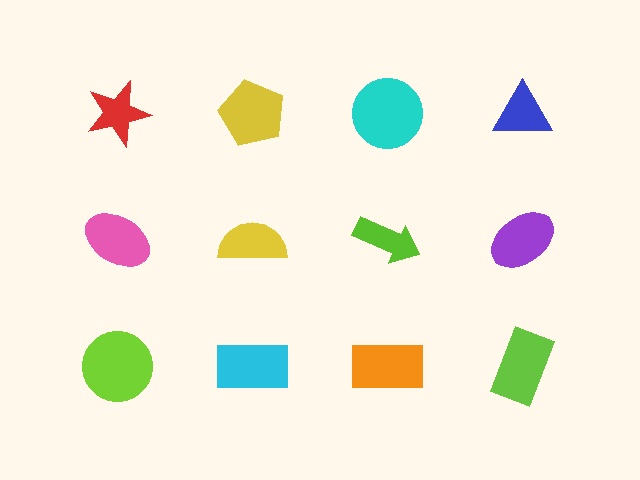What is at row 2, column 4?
A purple ellipse.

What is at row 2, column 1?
A pink ellipse.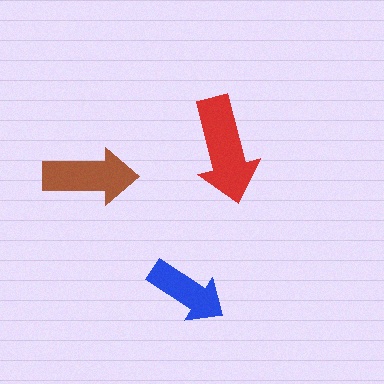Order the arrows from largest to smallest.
the red one, the brown one, the blue one.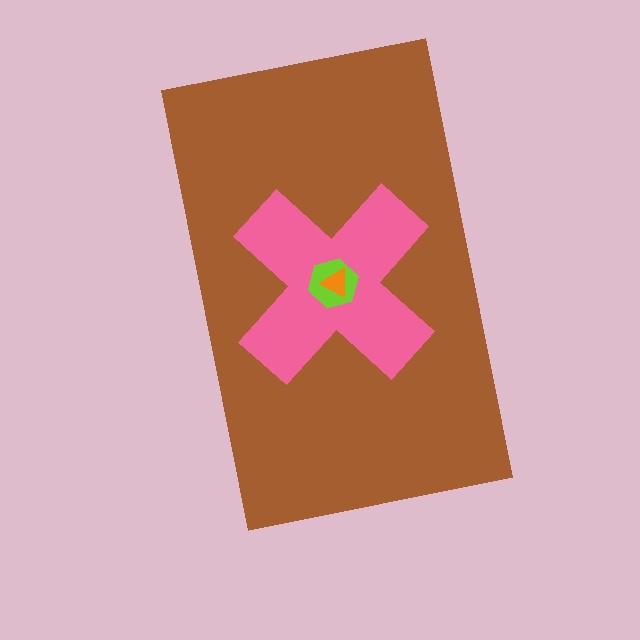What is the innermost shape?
The orange triangle.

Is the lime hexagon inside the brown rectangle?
Yes.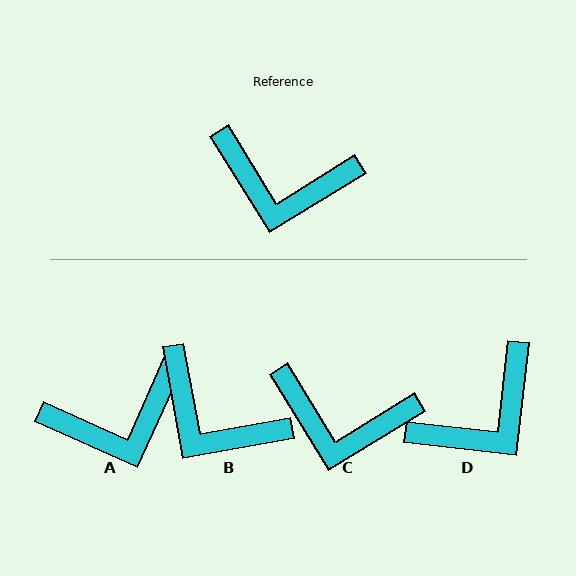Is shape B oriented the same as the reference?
No, it is off by about 21 degrees.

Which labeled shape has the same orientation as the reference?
C.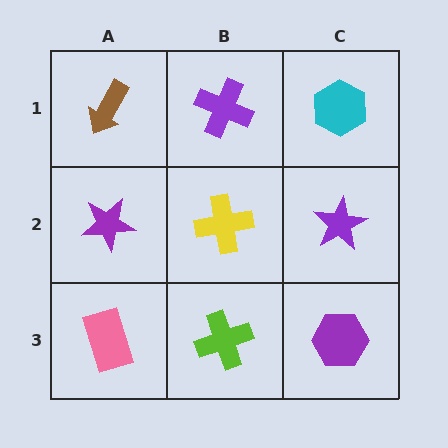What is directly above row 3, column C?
A purple star.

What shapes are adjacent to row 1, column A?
A purple star (row 2, column A), a purple cross (row 1, column B).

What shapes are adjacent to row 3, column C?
A purple star (row 2, column C), a lime cross (row 3, column B).